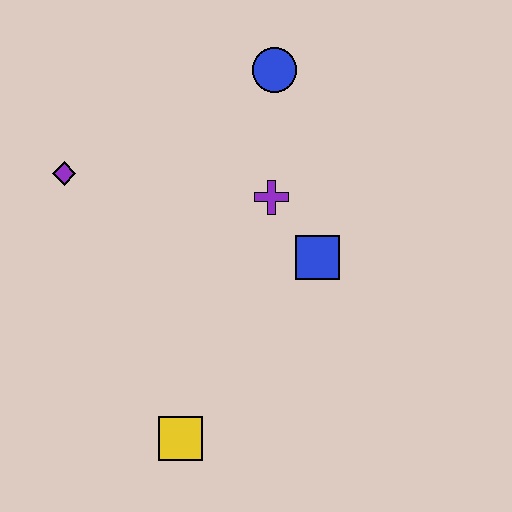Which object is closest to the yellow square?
The blue square is closest to the yellow square.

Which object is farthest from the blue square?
The purple diamond is farthest from the blue square.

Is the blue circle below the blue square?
No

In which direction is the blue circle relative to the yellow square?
The blue circle is above the yellow square.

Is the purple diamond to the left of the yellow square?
Yes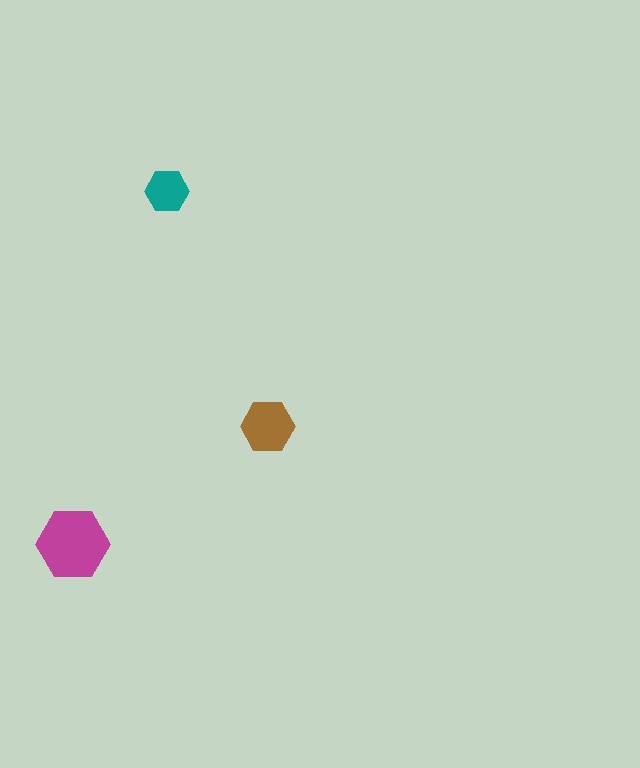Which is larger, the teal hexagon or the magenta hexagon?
The magenta one.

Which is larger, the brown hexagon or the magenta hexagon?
The magenta one.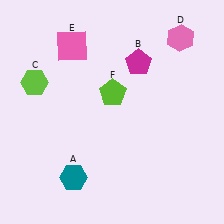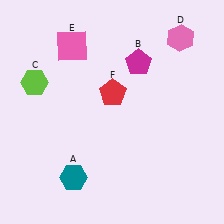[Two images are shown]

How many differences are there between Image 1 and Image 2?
There is 1 difference between the two images.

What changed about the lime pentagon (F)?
In Image 1, F is lime. In Image 2, it changed to red.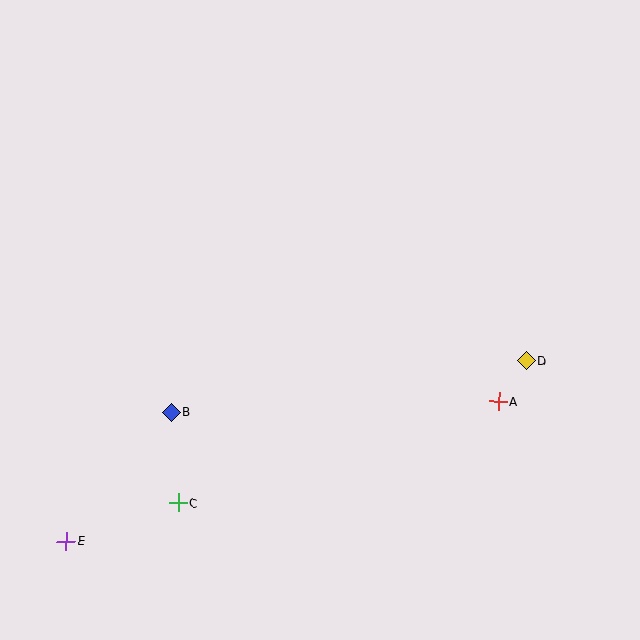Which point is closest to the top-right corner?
Point D is closest to the top-right corner.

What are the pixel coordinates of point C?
Point C is at (179, 503).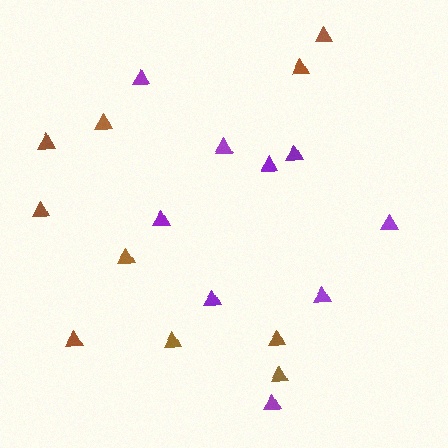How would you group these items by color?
There are 2 groups: one group of purple triangles (9) and one group of brown triangles (10).